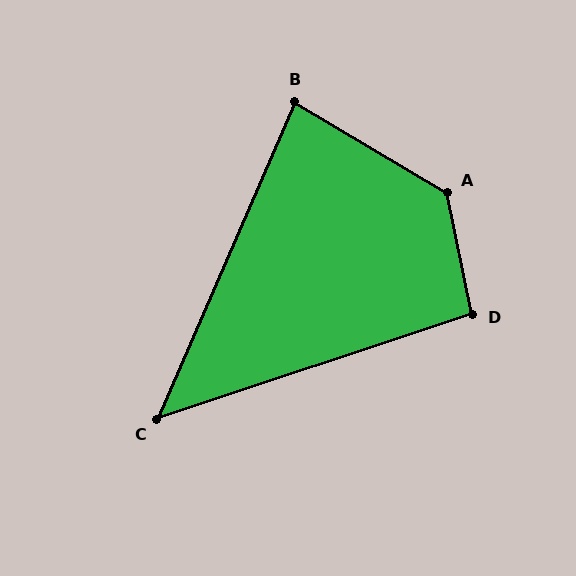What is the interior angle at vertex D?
Approximately 97 degrees (obtuse).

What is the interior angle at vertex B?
Approximately 83 degrees (acute).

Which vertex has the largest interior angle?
A, at approximately 132 degrees.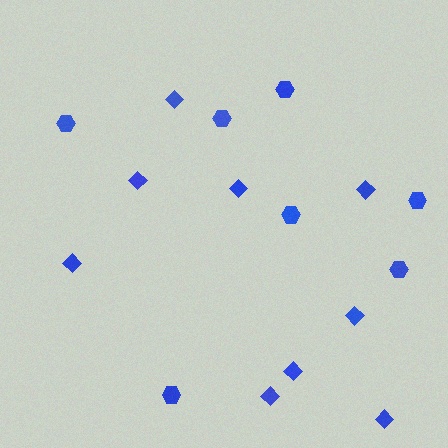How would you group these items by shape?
There are 2 groups: one group of hexagons (7) and one group of diamonds (9).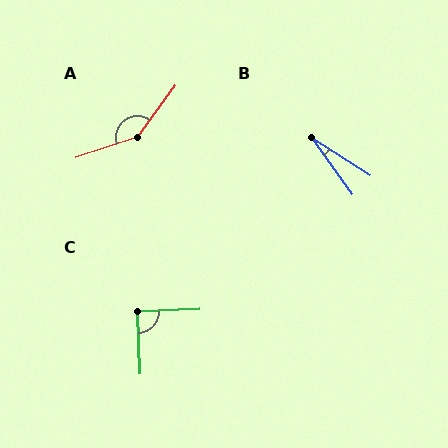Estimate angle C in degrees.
Approximately 89 degrees.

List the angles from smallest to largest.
B (22°), C (89°), A (145°).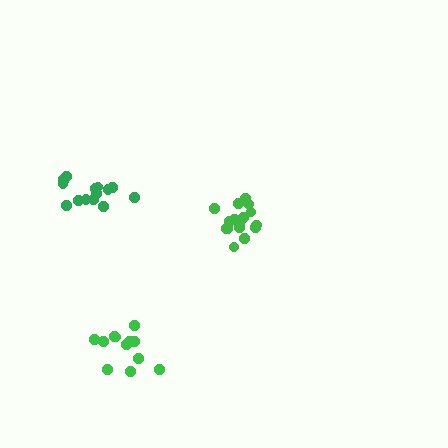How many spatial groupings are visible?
There are 3 spatial groupings.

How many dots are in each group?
Group 1: 12 dots, Group 2: 16 dots, Group 3: 15 dots (43 total).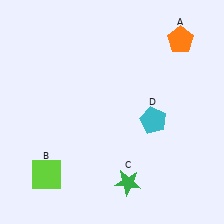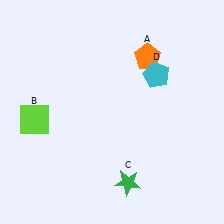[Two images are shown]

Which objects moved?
The objects that moved are: the orange pentagon (A), the lime square (B), the cyan pentagon (D).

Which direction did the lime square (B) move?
The lime square (B) moved up.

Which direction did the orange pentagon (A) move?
The orange pentagon (A) moved left.